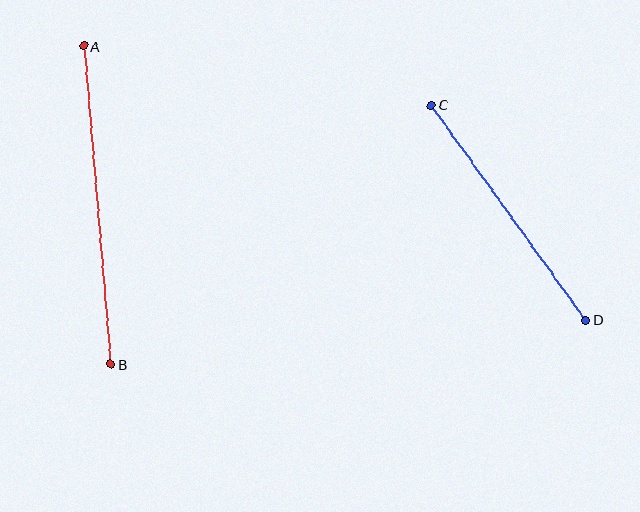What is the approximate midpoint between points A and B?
The midpoint is at approximately (97, 205) pixels.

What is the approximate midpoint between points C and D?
The midpoint is at approximately (509, 212) pixels.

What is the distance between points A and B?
The distance is approximately 319 pixels.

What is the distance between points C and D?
The distance is approximately 265 pixels.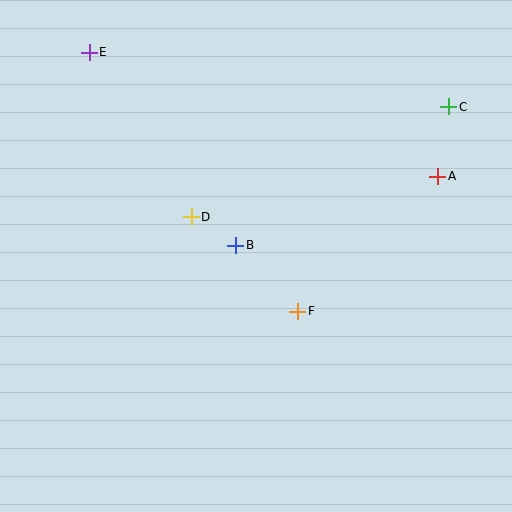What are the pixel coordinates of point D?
Point D is at (191, 217).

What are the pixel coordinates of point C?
Point C is at (449, 107).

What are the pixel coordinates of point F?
Point F is at (298, 311).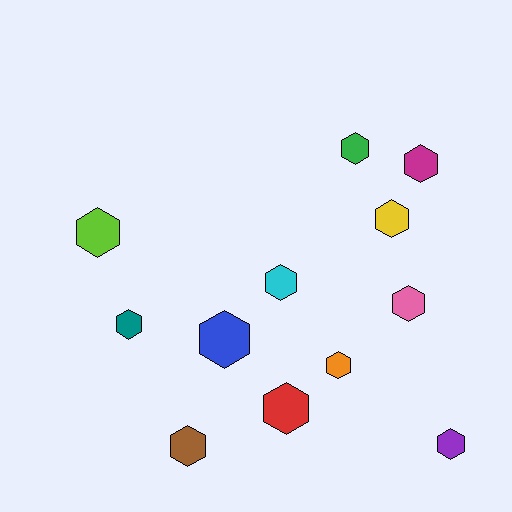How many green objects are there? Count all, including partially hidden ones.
There is 1 green object.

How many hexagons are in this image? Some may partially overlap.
There are 12 hexagons.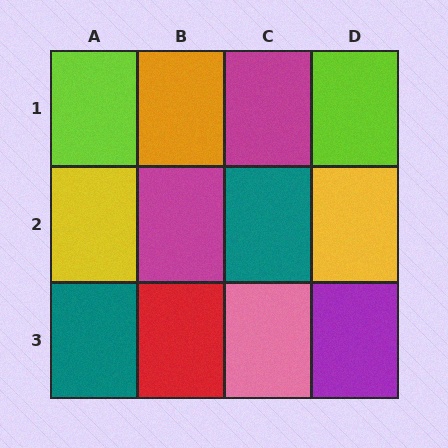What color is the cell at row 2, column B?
Magenta.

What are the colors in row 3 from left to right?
Teal, red, pink, purple.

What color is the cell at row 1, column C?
Magenta.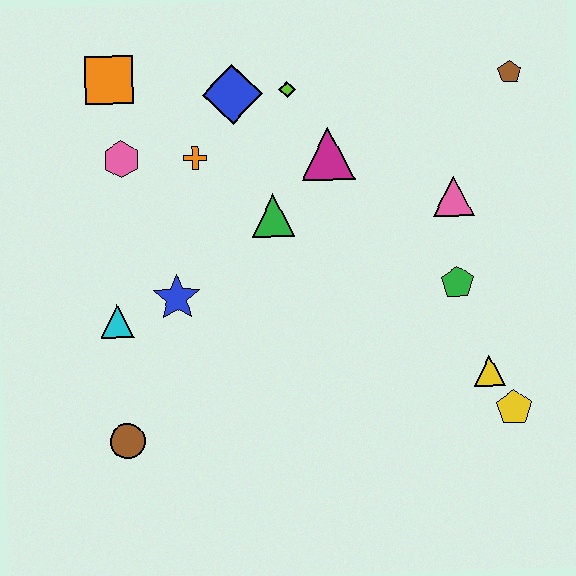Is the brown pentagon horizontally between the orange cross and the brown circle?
No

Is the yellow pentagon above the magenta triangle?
No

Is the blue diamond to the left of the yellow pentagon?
Yes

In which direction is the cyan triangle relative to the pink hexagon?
The cyan triangle is below the pink hexagon.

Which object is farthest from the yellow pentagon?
The orange square is farthest from the yellow pentagon.